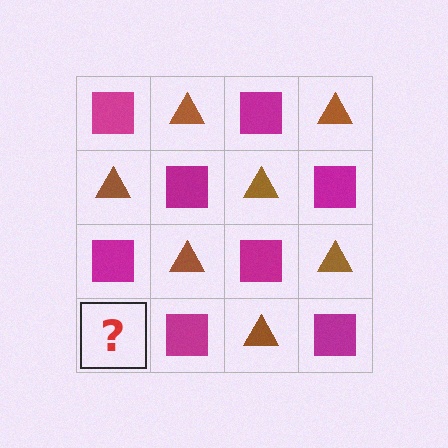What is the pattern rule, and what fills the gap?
The rule is that it alternates magenta square and brown triangle in a checkerboard pattern. The gap should be filled with a brown triangle.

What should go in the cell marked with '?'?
The missing cell should contain a brown triangle.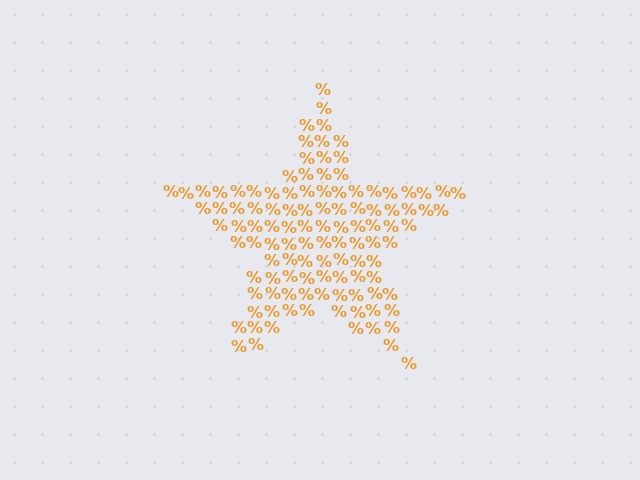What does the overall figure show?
The overall figure shows a star.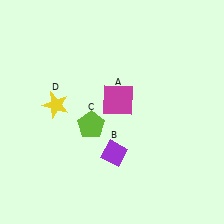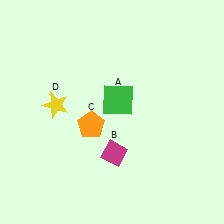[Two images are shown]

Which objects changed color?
A changed from magenta to green. B changed from purple to magenta. C changed from lime to orange.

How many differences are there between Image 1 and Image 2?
There are 3 differences between the two images.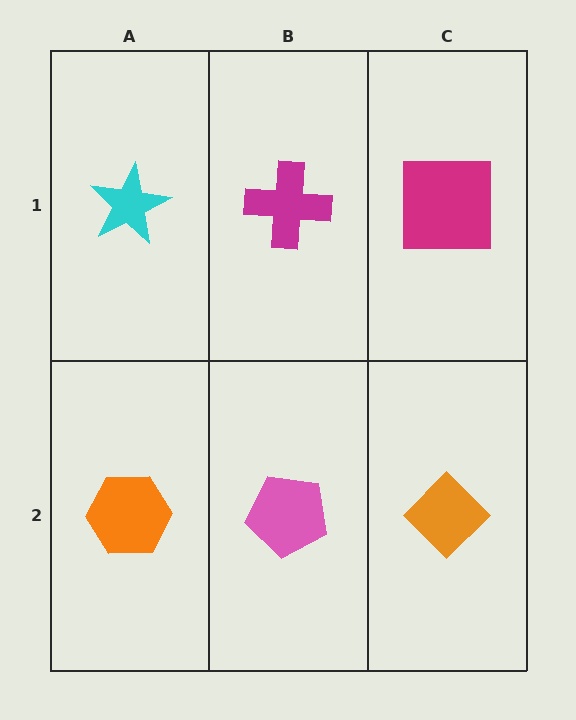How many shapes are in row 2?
3 shapes.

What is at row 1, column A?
A cyan star.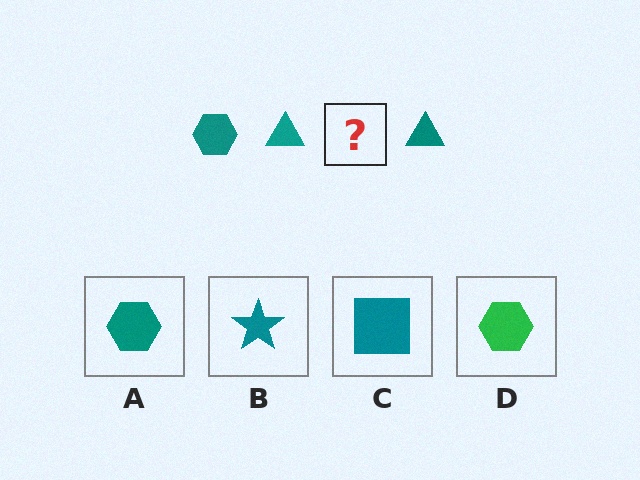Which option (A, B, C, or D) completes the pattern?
A.